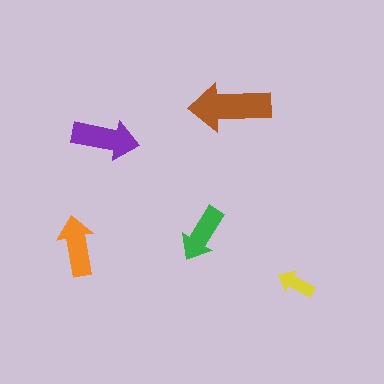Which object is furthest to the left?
The orange arrow is leftmost.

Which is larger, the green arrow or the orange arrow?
The orange one.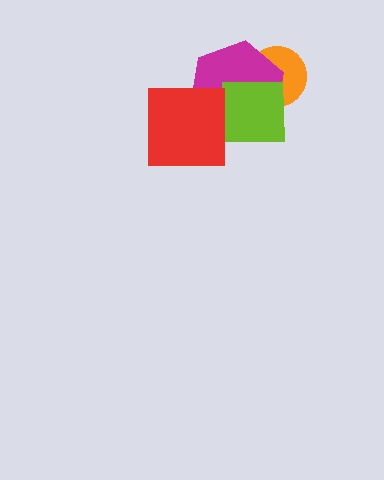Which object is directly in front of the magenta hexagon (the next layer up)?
The lime square is directly in front of the magenta hexagon.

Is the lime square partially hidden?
No, no other shape covers it.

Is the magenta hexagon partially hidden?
Yes, it is partially covered by another shape.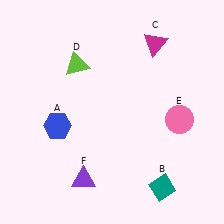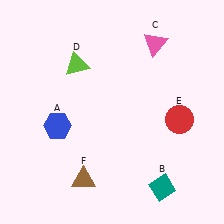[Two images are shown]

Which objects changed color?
C changed from magenta to pink. E changed from pink to red. F changed from purple to brown.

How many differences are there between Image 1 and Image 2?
There are 3 differences between the two images.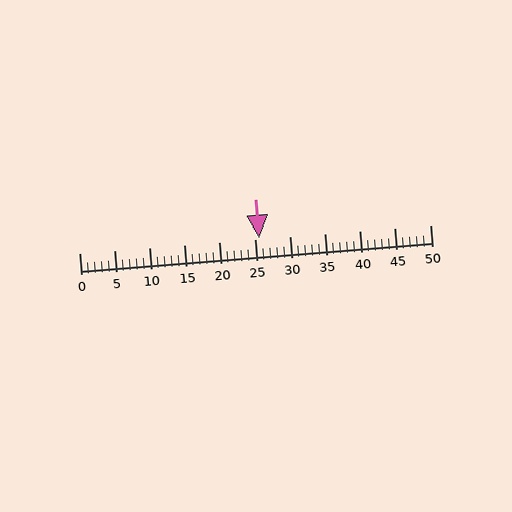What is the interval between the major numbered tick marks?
The major tick marks are spaced 5 units apart.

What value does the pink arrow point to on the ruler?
The pink arrow points to approximately 26.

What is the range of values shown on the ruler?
The ruler shows values from 0 to 50.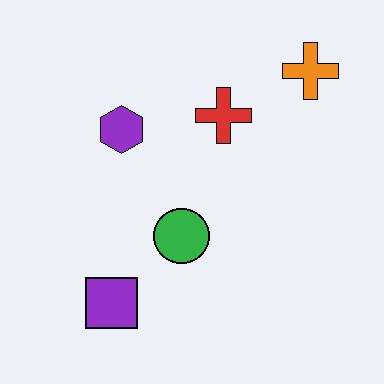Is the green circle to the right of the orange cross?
No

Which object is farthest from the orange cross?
The purple square is farthest from the orange cross.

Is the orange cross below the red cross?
No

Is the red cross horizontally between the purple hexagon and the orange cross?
Yes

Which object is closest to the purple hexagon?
The red cross is closest to the purple hexagon.